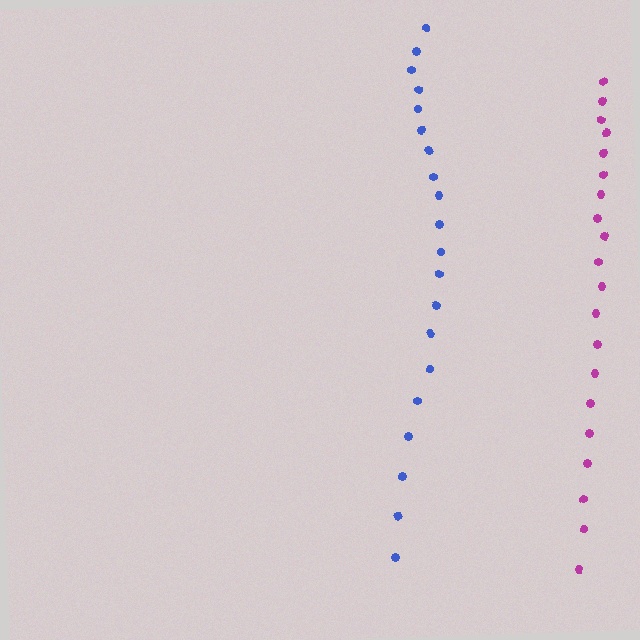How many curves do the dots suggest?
There are 2 distinct paths.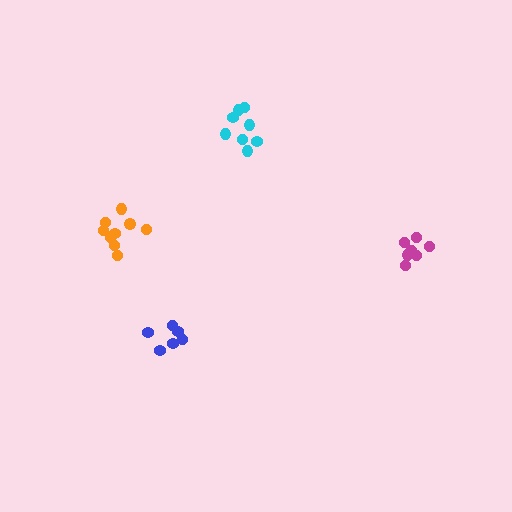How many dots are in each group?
Group 1: 8 dots, Group 2: 7 dots, Group 3: 9 dots, Group 4: 6 dots (30 total).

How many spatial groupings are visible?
There are 4 spatial groupings.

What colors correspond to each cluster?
The clusters are colored: cyan, magenta, orange, blue.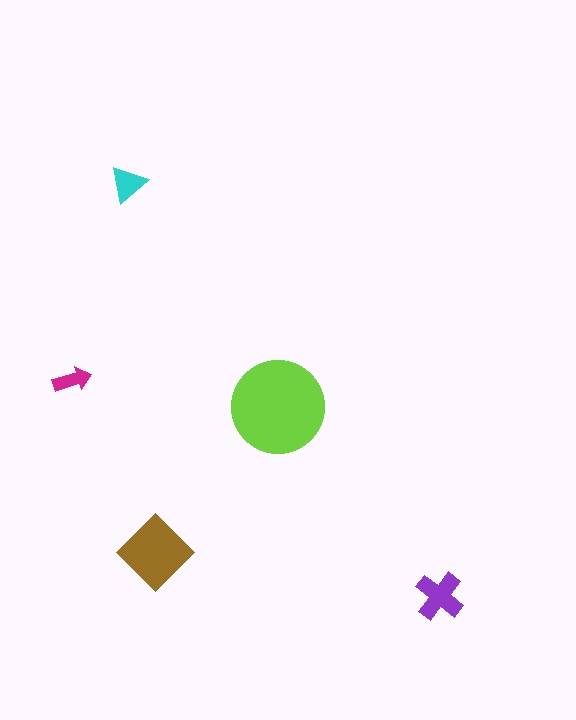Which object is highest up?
The cyan triangle is topmost.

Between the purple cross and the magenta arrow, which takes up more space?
The purple cross.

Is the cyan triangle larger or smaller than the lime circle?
Smaller.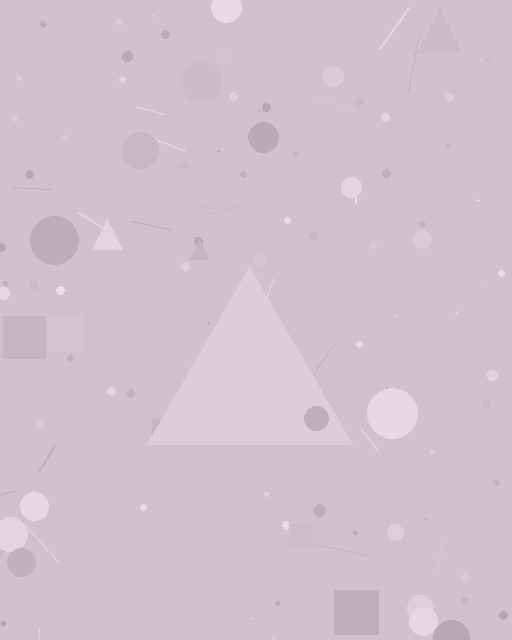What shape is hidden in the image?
A triangle is hidden in the image.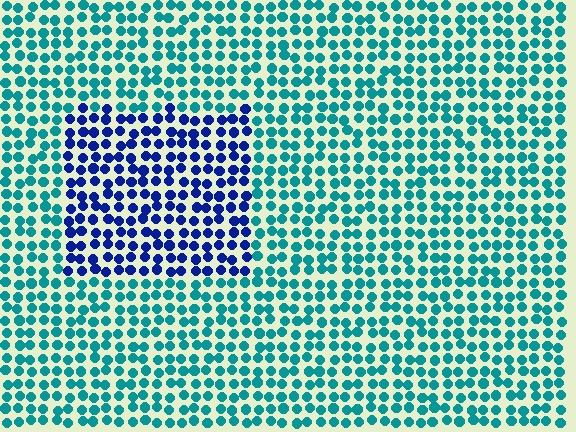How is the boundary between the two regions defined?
The boundary is defined purely by a slight shift in hue (about 51 degrees). Spacing, size, and orientation are identical on both sides.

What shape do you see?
I see a rectangle.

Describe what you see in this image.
The image is filled with small teal elements in a uniform arrangement. A rectangle-shaped region is visible where the elements are tinted to a slightly different hue, forming a subtle color boundary.